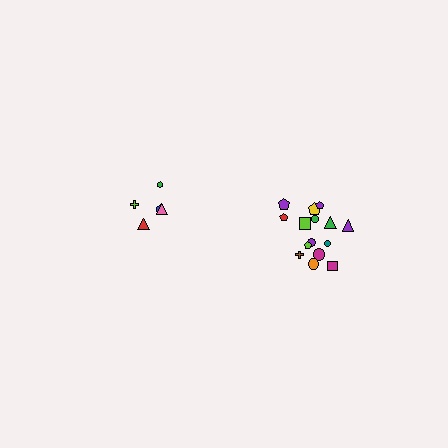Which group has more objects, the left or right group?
The right group.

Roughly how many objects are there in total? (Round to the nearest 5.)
Roughly 20 objects in total.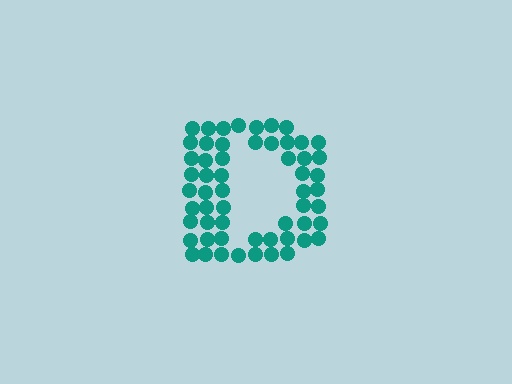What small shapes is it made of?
It is made of small circles.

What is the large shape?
The large shape is the letter D.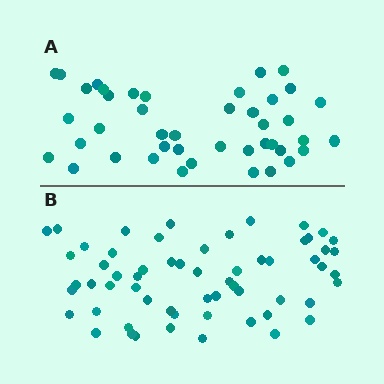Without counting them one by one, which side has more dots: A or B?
Region B (the bottom region) has more dots.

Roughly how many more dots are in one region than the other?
Region B has approximately 15 more dots than region A.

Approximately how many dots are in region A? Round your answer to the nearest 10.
About 40 dots. (The exact count is 43, which rounds to 40.)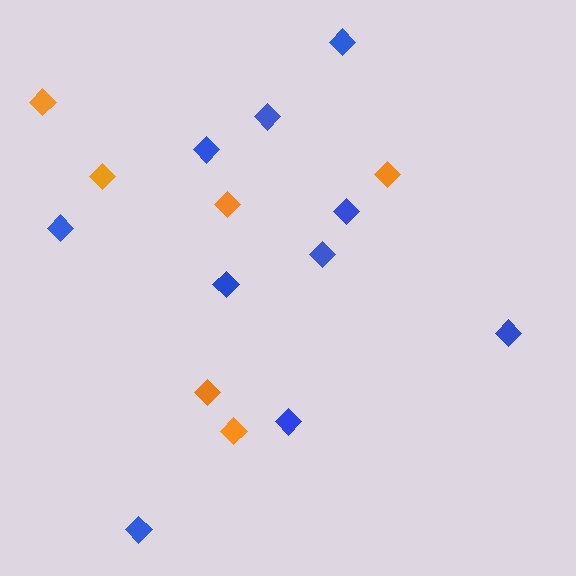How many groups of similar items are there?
There are 2 groups: one group of orange diamonds (6) and one group of blue diamonds (10).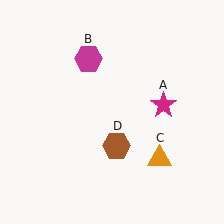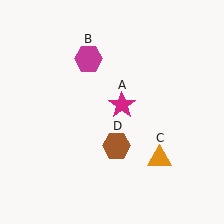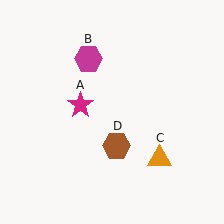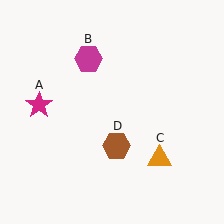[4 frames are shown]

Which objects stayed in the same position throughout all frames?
Magenta hexagon (object B) and orange triangle (object C) and brown hexagon (object D) remained stationary.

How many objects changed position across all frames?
1 object changed position: magenta star (object A).